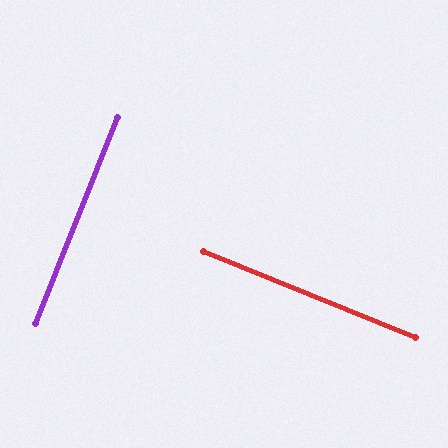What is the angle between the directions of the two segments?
Approximately 89 degrees.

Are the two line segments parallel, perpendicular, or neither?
Perpendicular — they meet at approximately 89°.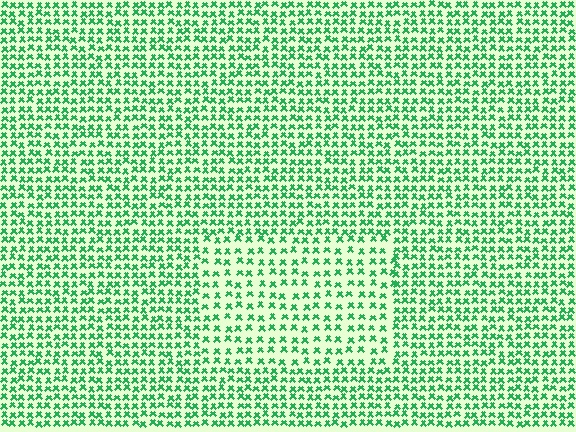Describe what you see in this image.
The image contains small green elements arranged at two different densities. A rectangle-shaped region is visible where the elements are less densely packed than the surrounding area.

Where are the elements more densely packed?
The elements are more densely packed outside the rectangle boundary.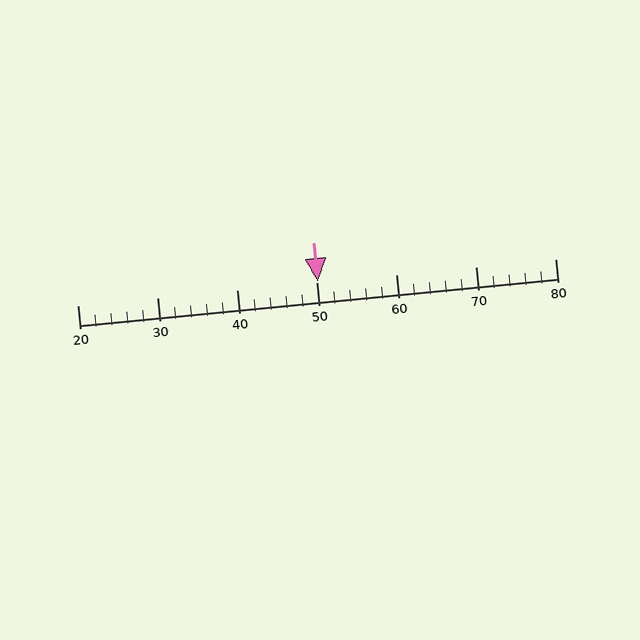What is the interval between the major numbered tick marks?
The major tick marks are spaced 10 units apart.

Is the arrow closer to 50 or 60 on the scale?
The arrow is closer to 50.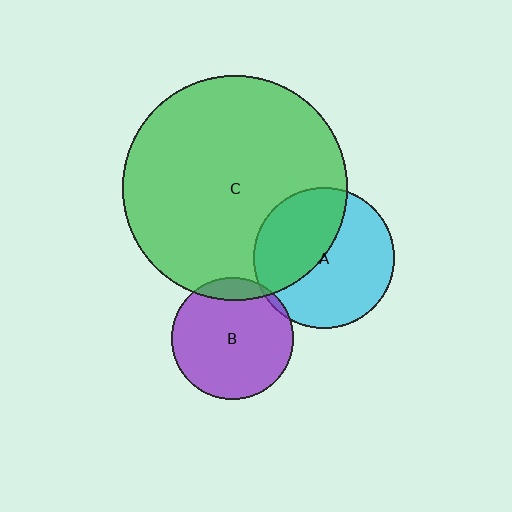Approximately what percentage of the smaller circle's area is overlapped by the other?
Approximately 5%.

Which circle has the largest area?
Circle C (green).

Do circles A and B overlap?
Yes.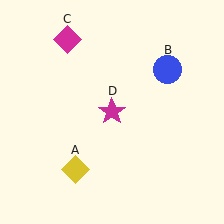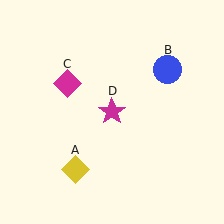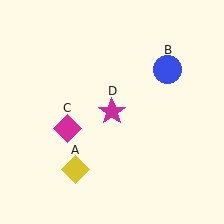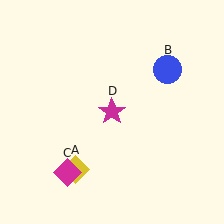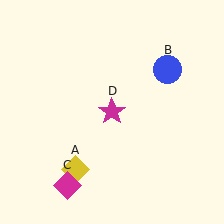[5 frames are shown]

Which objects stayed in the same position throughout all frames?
Yellow diamond (object A) and blue circle (object B) and magenta star (object D) remained stationary.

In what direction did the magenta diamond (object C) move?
The magenta diamond (object C) moved down.